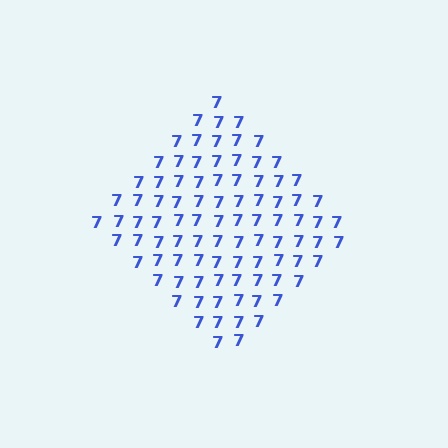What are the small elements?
The small elements are digit 7's.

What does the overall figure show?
The overall figure shows a diamond.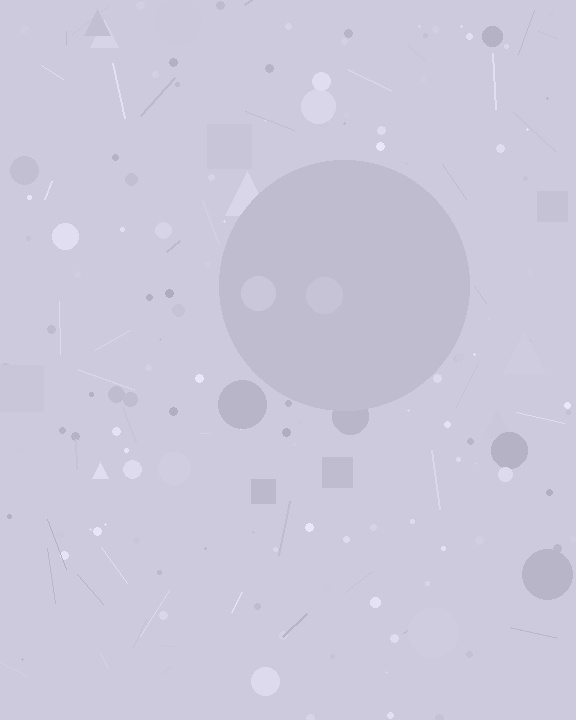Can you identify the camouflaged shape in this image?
The camouflaged shape is a circle.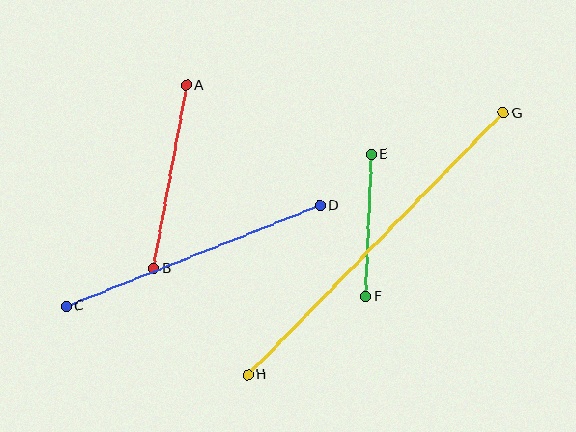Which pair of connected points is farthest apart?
Points G and H are farthest apart.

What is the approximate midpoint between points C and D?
The midpoint is at approximately (193, 256) pixels.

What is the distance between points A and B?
The distance is approximately 186 pixels.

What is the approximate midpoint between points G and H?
The midpoint is at approximately (376, 244) pixels.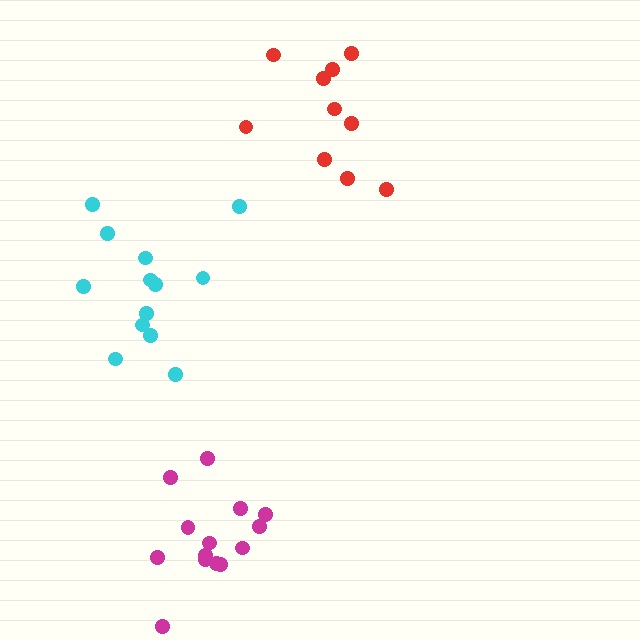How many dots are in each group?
Group 1: 14 dots, Group 2: 13 dots, Group 3: 10 dots (37 total).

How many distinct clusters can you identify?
There are 3 distinct clusters.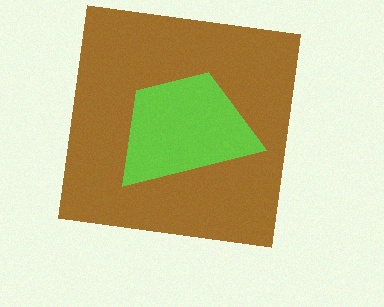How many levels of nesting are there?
2.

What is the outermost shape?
The brown square.